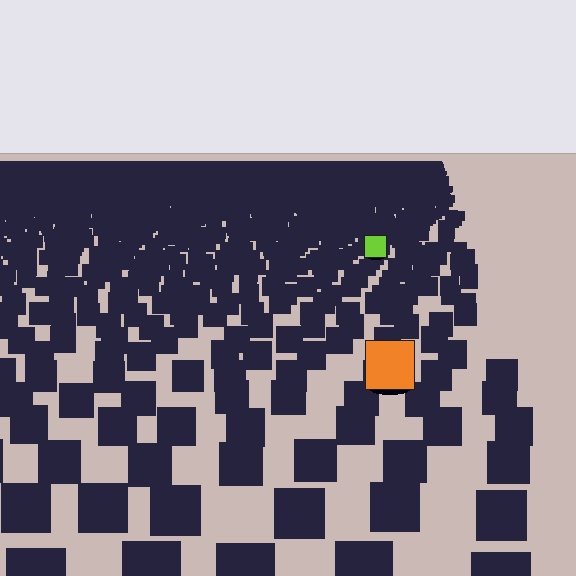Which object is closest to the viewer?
The orange square is closest. The texture marks near it are larger and more spread out.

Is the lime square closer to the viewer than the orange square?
No. The orange square is closer — you can tell from the texture gradient: the ground texture is coarser near it.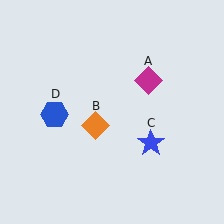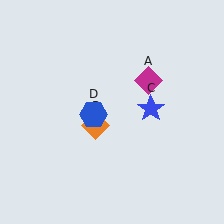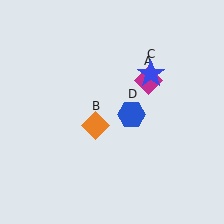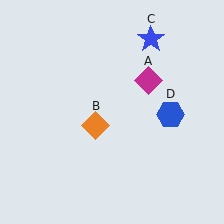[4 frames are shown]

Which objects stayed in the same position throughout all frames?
Magenta diamond (object A) and orange diamond (object B) remained stationary.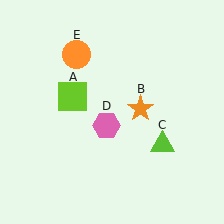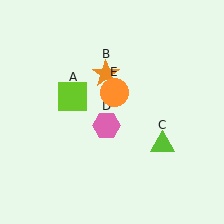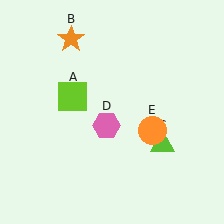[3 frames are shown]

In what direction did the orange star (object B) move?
The orange star (object B) moved up and to the left.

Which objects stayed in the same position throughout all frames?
Lime square (object A) and lime triangle (object C) and pink hexagon (object D) remained stationary.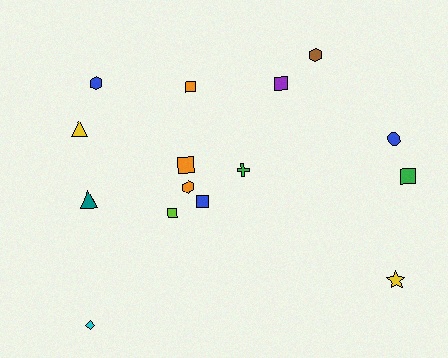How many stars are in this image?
There is 1 star.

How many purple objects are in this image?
There is 1 purple object.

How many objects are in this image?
There are 15 objects.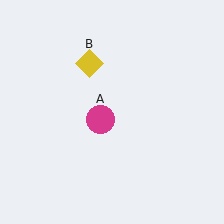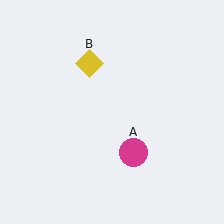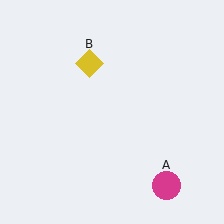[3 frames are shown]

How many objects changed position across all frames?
1 object changed position: magenta circle (object A).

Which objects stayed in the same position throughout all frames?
Yellow diamond (object B) remained stationary.